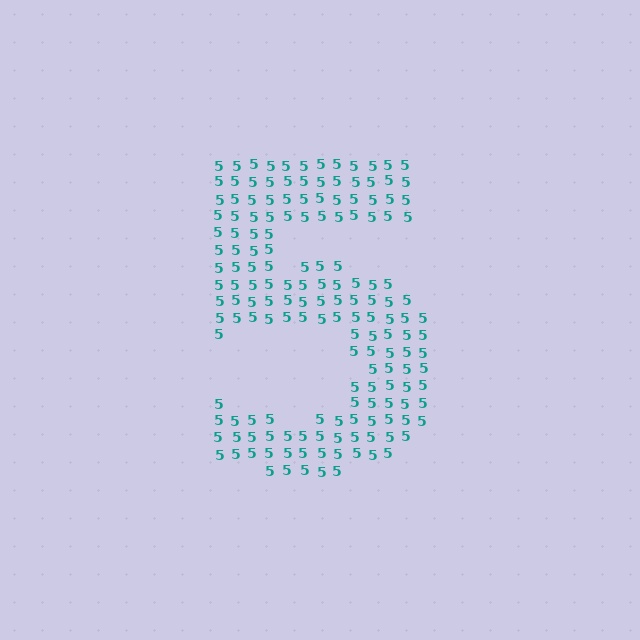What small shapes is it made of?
It is made of small digit 5's.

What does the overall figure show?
The overall figure shows the digit 5.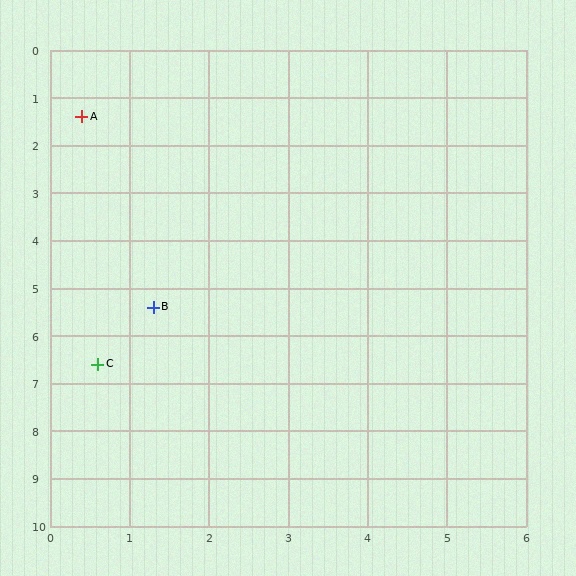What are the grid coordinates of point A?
Point A is at approximately (0.4, 1.4).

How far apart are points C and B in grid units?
Points C and B are about 1.4 grid units apart.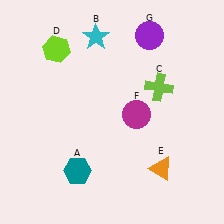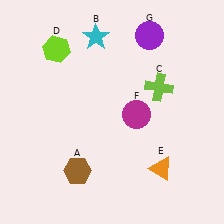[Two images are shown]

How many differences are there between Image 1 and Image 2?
There is 1 difference between the two images.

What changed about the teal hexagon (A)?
In Image 1, A is teal. In Image 2, it changed to brown.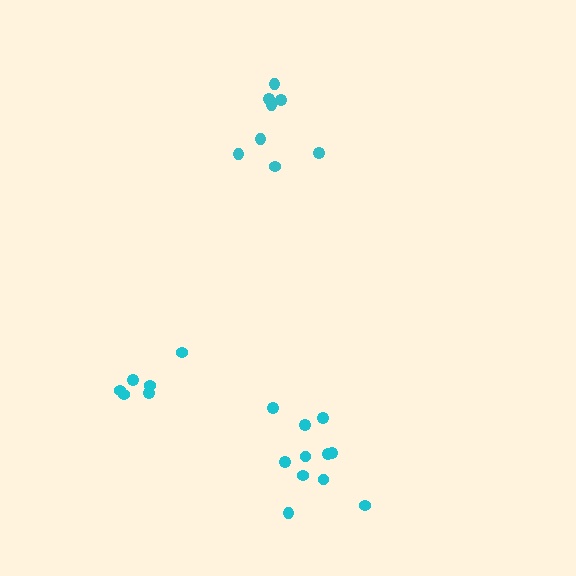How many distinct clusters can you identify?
There are 3 distinct clusters.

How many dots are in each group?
Group 1: 8 dots, Group 2: 11 dots, Group 3: 6 dots (25 total).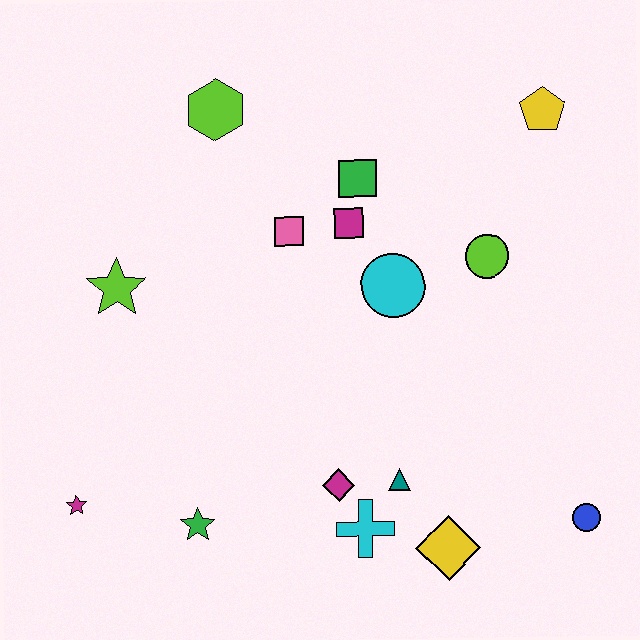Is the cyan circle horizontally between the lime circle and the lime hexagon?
Yes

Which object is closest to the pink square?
The magenta square is closest to the pink square.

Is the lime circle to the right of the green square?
Yes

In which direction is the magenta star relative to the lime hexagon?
The magenta star is below the lime hexagon.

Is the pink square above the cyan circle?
Yes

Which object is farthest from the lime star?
The blue circle is farthest from the lime star.